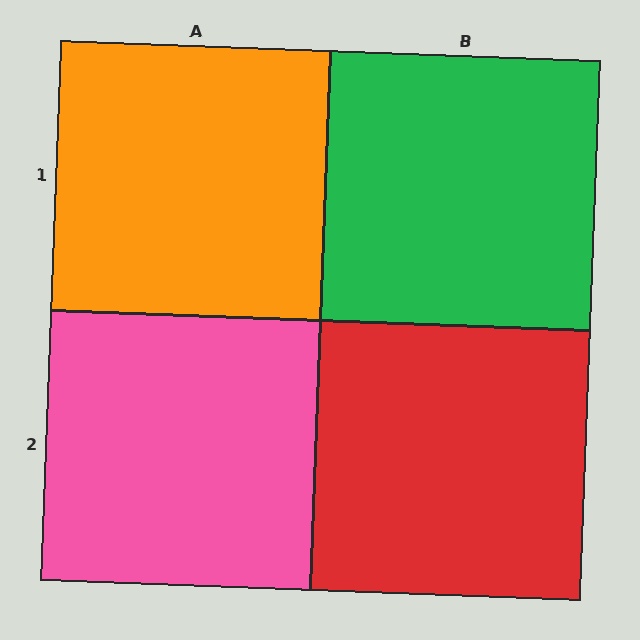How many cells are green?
1 cell is green.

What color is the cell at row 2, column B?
Red.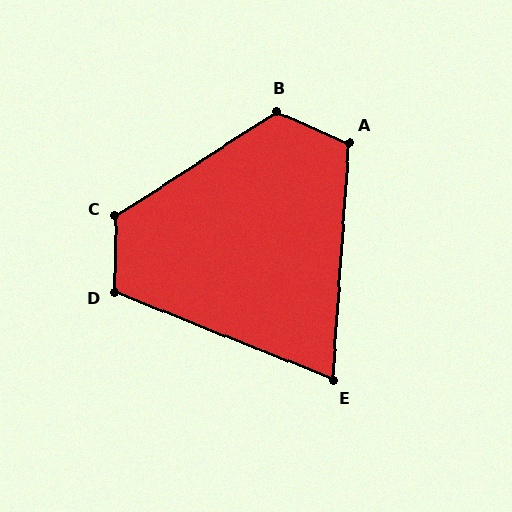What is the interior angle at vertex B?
Approximately 123 degrees (obtuse).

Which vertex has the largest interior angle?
C, at approximately 124 degrees.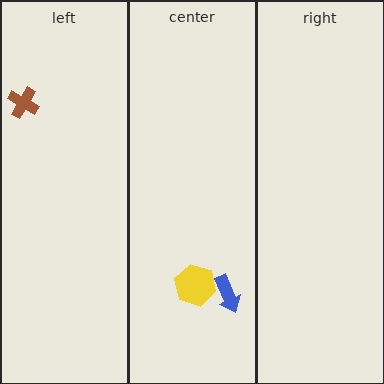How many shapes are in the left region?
1.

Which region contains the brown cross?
The left region.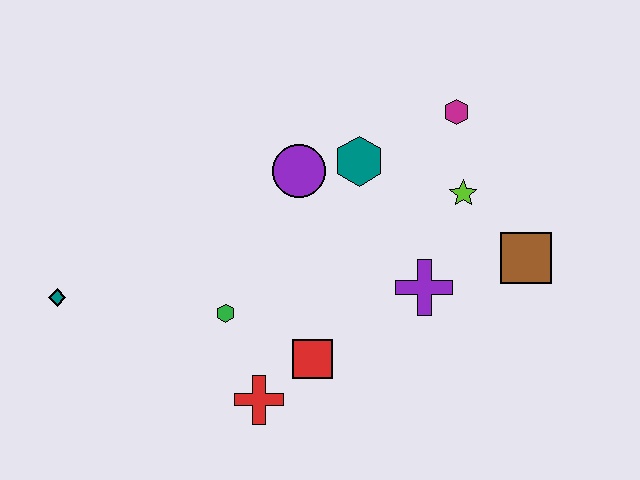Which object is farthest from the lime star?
The teal diamond is farthest from the lime star.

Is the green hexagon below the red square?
No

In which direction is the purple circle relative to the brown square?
The purple circle is to the left of the brown square.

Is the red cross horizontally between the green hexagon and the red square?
Yes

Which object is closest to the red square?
The red cross is closest to the red square.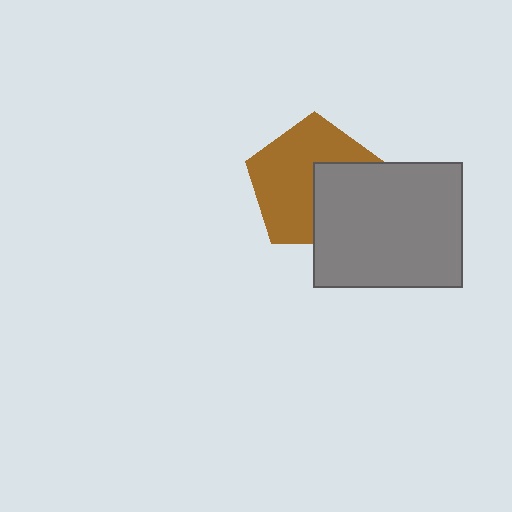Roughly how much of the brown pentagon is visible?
About half of it is visible (roughly 63%).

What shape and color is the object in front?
The object in front is a gray rectangle.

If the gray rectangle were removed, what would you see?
You would see the complete brown pentagon.